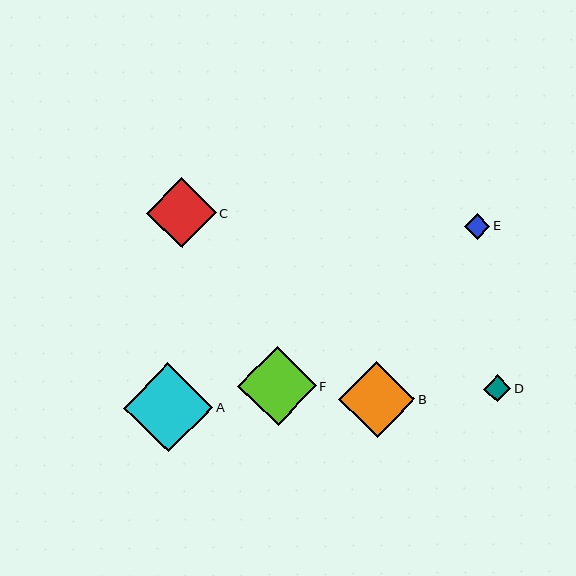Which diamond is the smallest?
Diamond E is the smallest with a size of approximately 25 pixels.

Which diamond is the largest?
Diamond A is the largest with a size of approximately 90 pixels.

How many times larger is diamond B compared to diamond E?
Diamond B is approximately 3.0 times the size of diamond E.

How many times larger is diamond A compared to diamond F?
Diamond A is approximately 1.1 times the size of diamond F.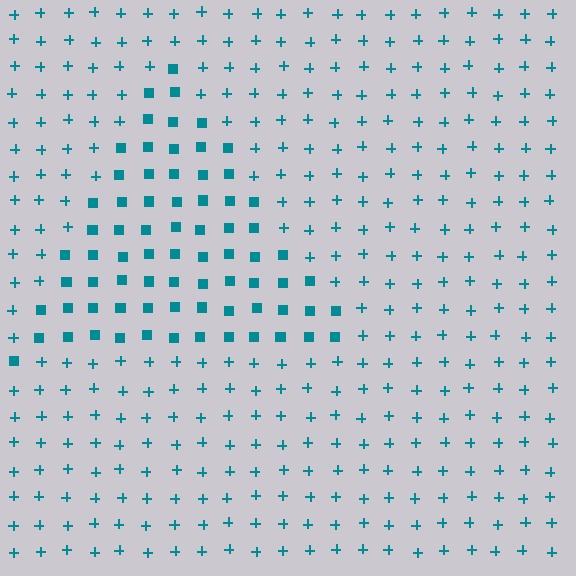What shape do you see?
I see a triangle.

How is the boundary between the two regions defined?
The boundary is defined by a change in element shape: squares inside vs. plus signs outside. All elements share the same color and spacing.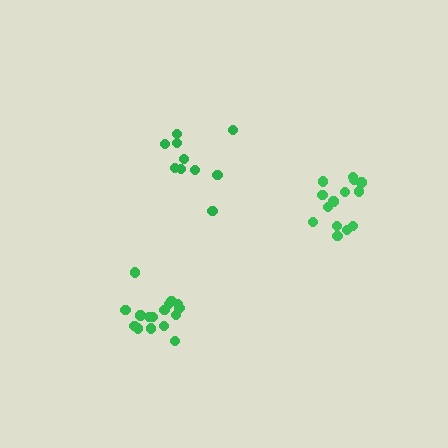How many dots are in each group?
Group 1: 14 dots, Group 2: 16 dots, Group 3: 10 dots (40 total).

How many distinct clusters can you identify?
There are 3 distinct clusters.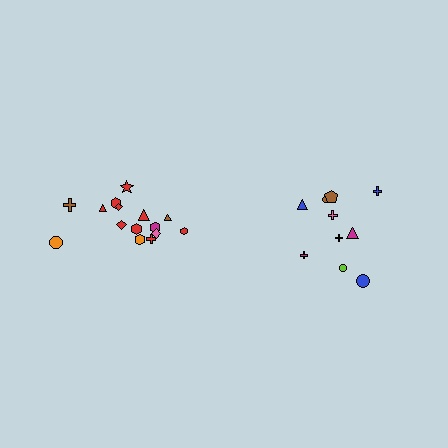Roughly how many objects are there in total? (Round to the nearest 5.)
Roughly 25 objects in total.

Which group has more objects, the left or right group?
The left group.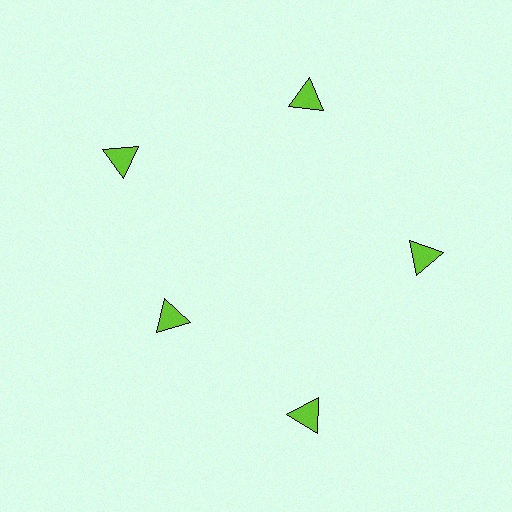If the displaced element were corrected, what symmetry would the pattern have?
It would have 5-fold rotational symmetry — the pattern would map onto itself every 72 degrees.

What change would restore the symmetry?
The symmetry would be restored by moving it outward, back onto the ring so that all 5 triangles sit at equal angles and equal distance from the center.